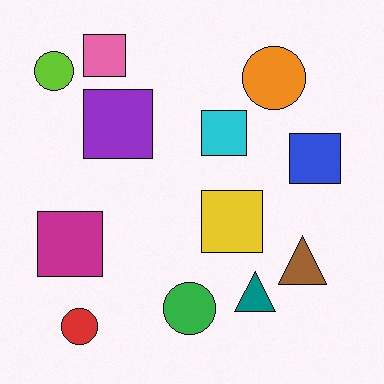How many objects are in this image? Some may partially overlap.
There are 12 objects.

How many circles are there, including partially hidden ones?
There are 4 circles.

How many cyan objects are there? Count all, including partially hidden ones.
There is 1 cyan object.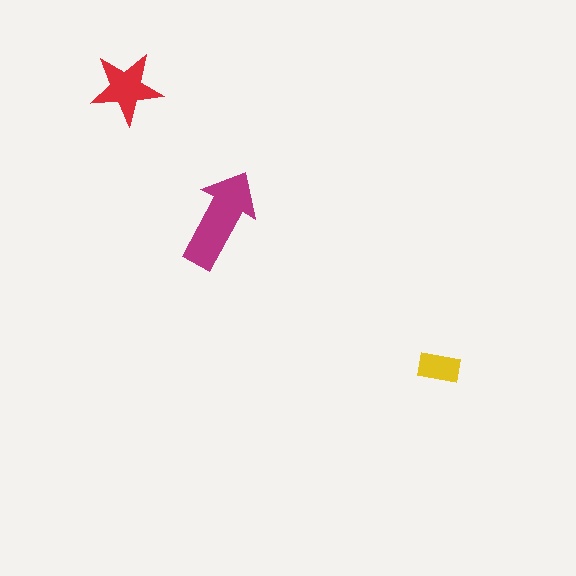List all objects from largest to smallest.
The magenta arrow, the red star, the yellow rectangle.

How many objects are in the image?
There are 3 objects in the image.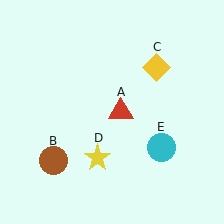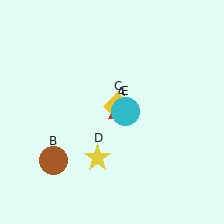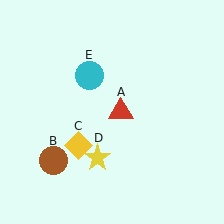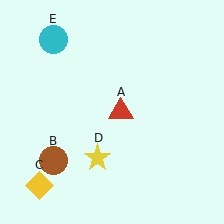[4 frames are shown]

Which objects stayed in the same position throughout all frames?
Red triangle (object A) and brown circle (object B) and yellow star (object D) remained stationary.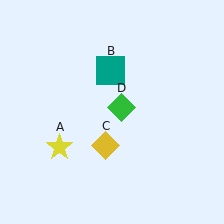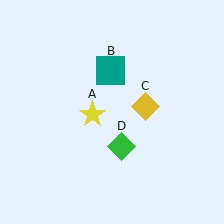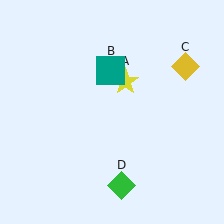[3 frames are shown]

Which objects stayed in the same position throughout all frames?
Teal square (object B) remained stationary.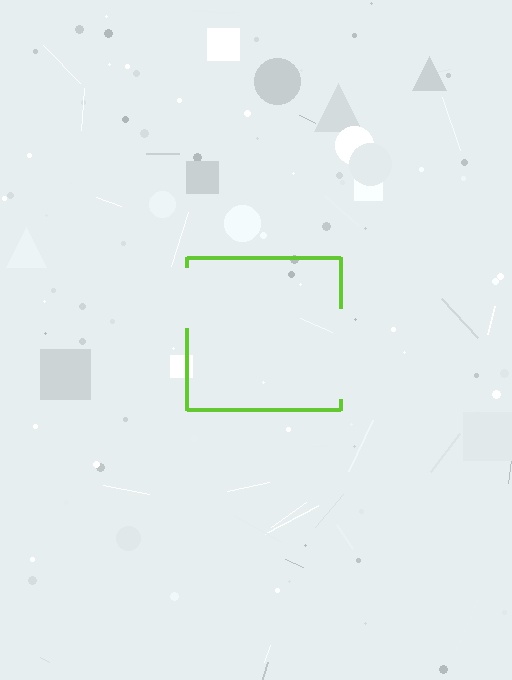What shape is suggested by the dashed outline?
The dashed outline suggests a square.